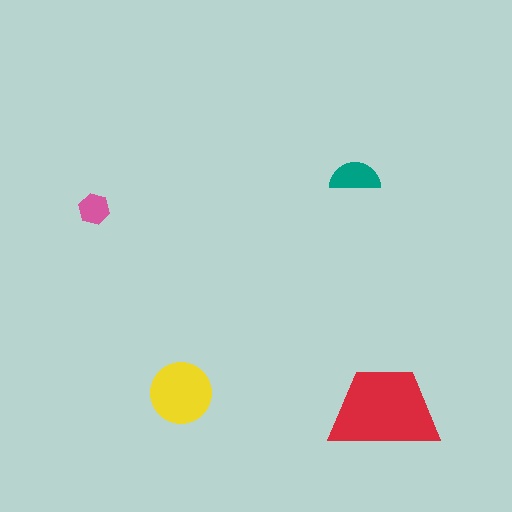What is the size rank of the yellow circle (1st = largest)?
2nd.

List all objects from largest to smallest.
The red trapezoid, the yellow circle, the teal semicircle, the pink hexagon.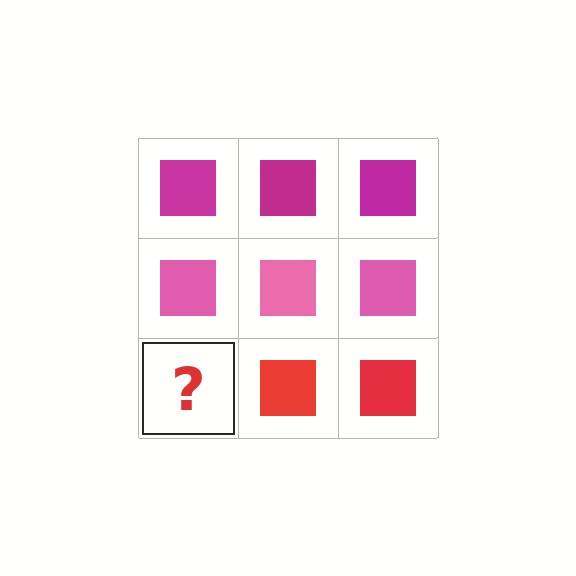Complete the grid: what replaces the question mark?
The question mark should be replaced with a red square.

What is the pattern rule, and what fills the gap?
The rule is that each row has a consistent color. The gap should be filled with a red square.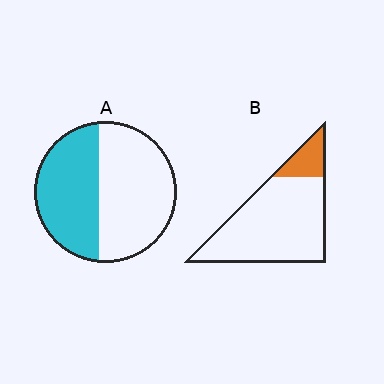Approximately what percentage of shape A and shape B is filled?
A is approximately 45% and B is approximately 15%.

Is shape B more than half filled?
No.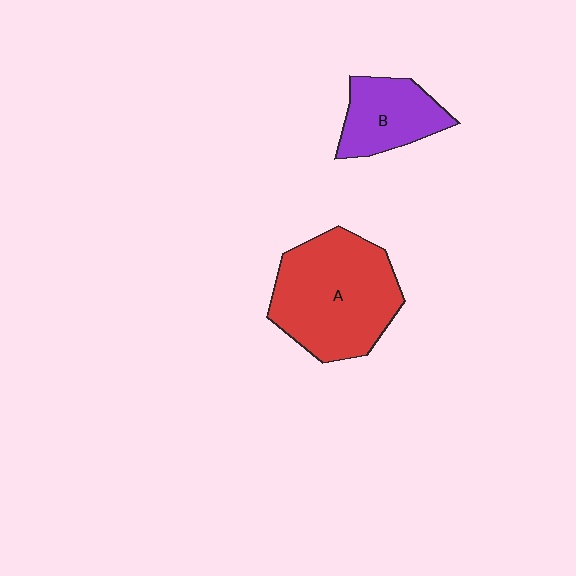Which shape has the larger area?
Shape A (red).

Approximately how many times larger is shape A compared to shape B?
Approximately 1.9 times.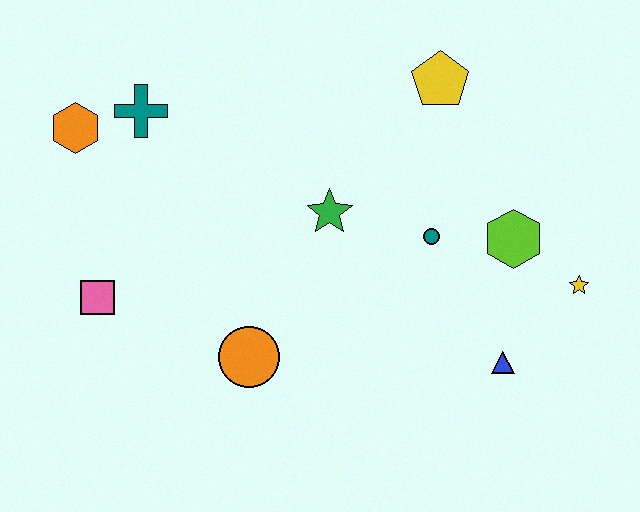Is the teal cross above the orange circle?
Yes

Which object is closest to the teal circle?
The lime hexagon is closest to the teal circle.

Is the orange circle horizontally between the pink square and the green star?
Yes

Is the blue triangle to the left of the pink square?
No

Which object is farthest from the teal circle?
The orange hexagon is farthest from the teal circle.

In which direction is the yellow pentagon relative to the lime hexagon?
The yellow pentagon is above the lime hexagon.